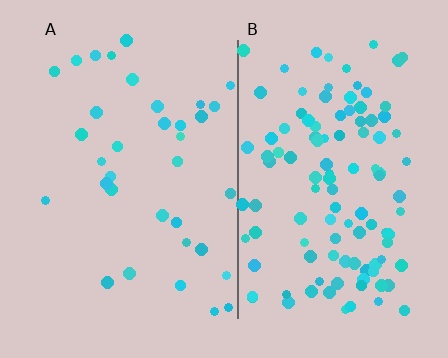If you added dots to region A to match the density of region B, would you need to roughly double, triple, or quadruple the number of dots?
Approximately triple.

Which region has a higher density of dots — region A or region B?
B (the right).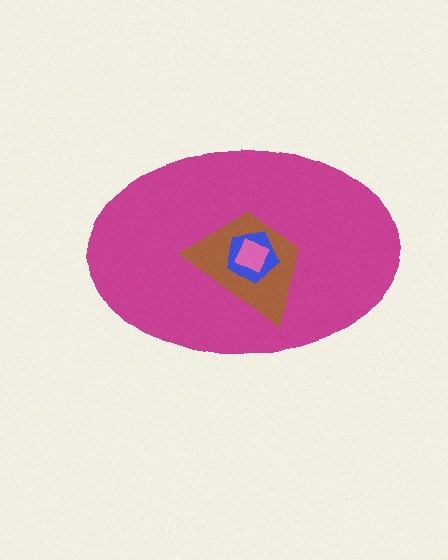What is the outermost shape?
The magenta ellipse.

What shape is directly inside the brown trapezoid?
The blue pentagon.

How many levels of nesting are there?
4.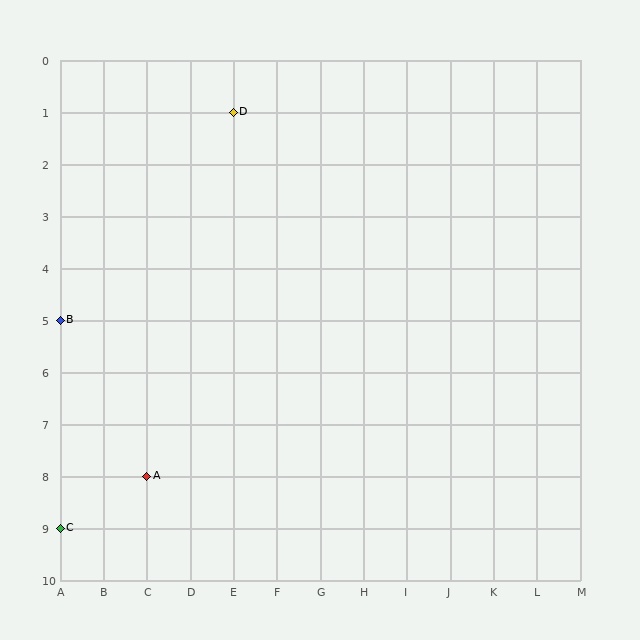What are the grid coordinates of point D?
Point D is at grid coordinates (E, 1).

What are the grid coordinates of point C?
Point C is at grid coordinates (A, 9).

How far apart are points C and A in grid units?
Points C and A are 2 columns and 1 row apart (about 2.2 grid units diagonally).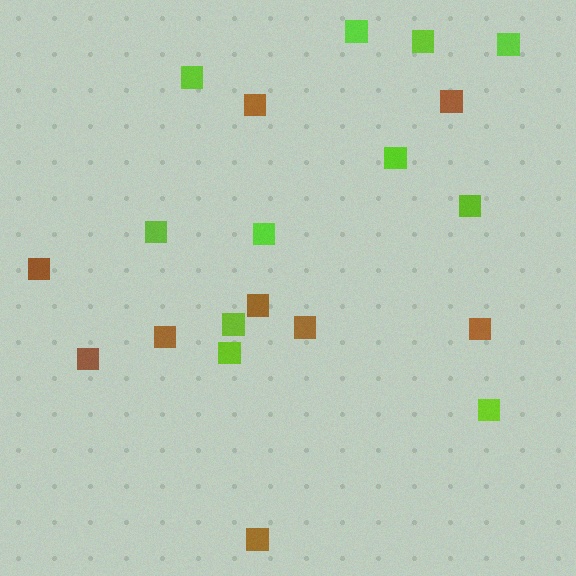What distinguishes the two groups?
There are 2 groups: one group of lime squares (11) and one group of brown squares (9).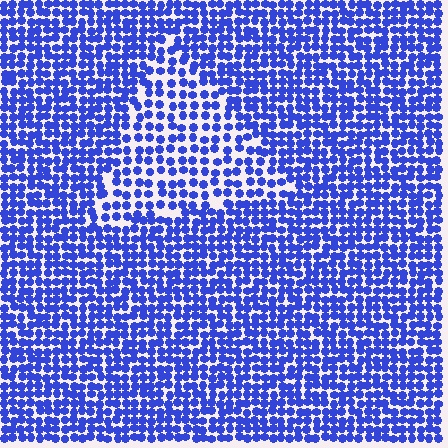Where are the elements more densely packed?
The elements are more densely packed outside the triangle boundary.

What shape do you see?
I see a triangle.